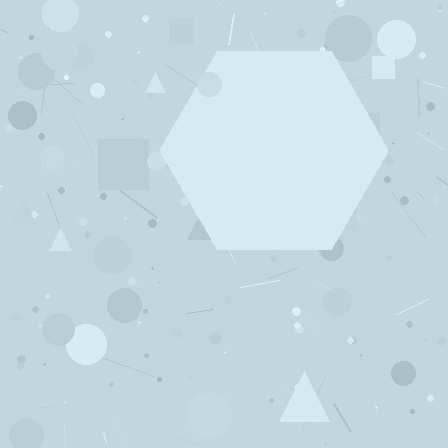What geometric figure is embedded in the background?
A hexagon is embedded in the background.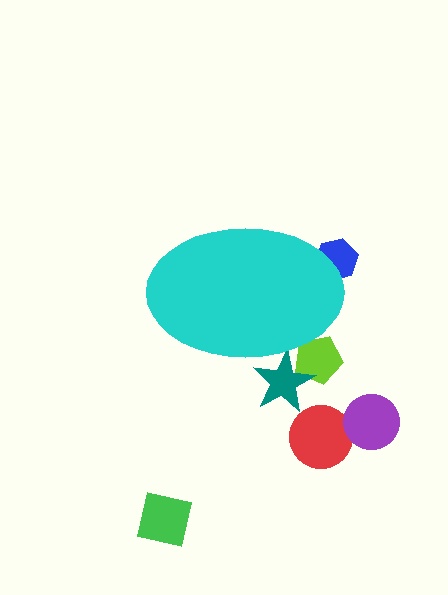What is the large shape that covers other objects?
A cyan ellipse.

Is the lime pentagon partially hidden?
Yes, the lime pentagon is partially hidden behind the cyan ellipse.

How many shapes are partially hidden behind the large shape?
3 shapes are partially hidden.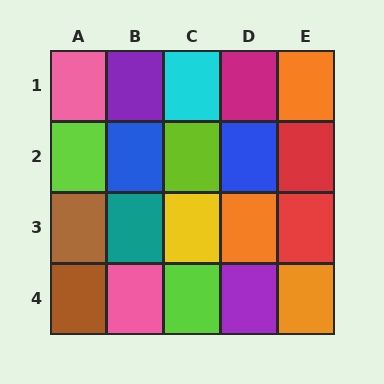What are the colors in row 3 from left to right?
Brown, teal, yellow, orange, red.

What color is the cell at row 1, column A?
Pink.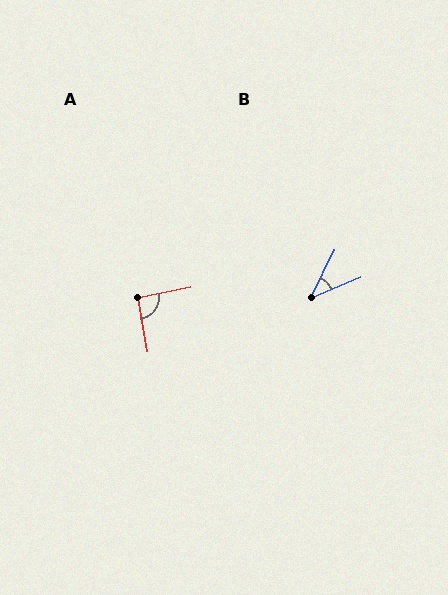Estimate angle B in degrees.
Approximately 41 degrees.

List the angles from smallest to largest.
B (41°), A (92°).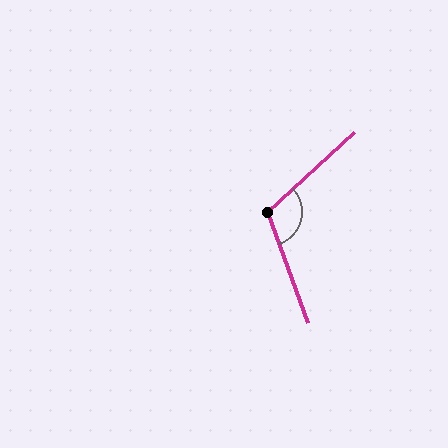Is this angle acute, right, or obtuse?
It is obtuse.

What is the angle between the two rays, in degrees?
Approximately 113 degrees.